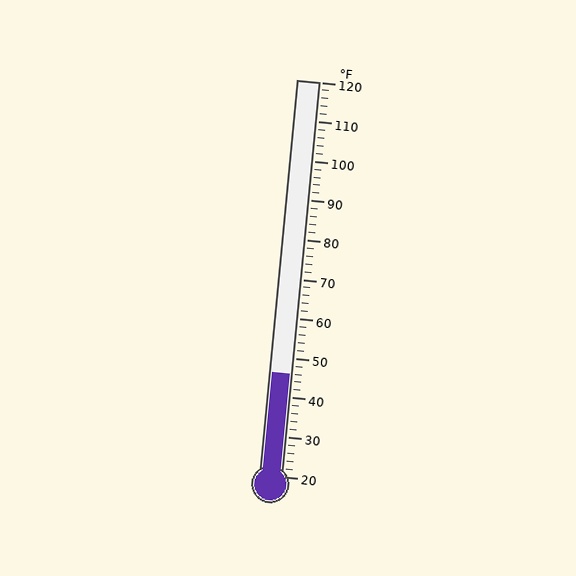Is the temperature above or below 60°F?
The temperature is below 60°F.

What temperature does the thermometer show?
The thermometer shows approximately 46°F.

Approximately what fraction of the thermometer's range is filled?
The thermometer is filled to approximately 25% of its range.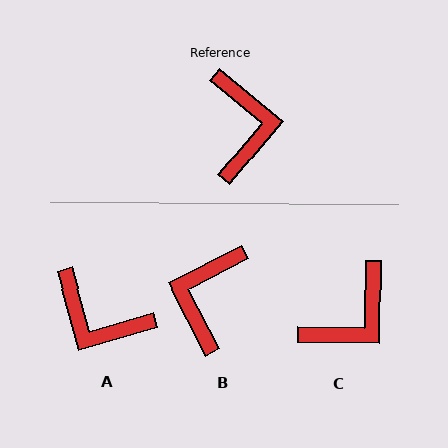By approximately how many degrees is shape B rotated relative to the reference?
Approximately 157 degrees counter-clockwise.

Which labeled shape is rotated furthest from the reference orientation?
B, about 157 degrees away.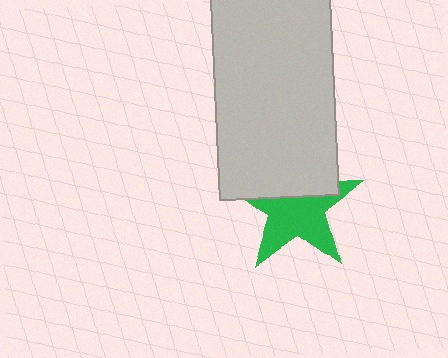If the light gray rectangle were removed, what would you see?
You would see the complete green star.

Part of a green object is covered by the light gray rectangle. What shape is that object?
It is a star.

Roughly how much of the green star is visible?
About half of it is visible (roughly 60%).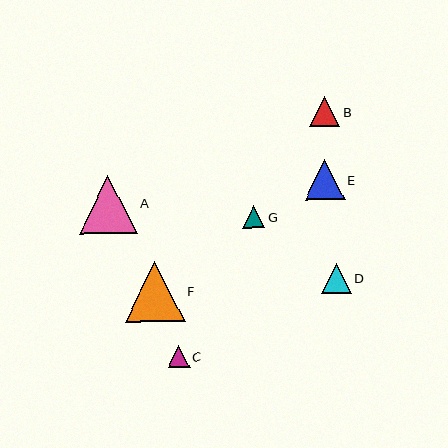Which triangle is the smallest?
Triangle G is the smallest with a size of approximately 22 pixels.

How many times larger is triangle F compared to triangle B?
Triangle F is approximately 2.0 times the size of triangle B.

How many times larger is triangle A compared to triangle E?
Triangle A is approximately 1.5 times the size of triangle E.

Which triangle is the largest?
Triangle F is the largest with a size of approximately 60 pixels.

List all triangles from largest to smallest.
From largest to smallest: F, A, E, B, D, C, G.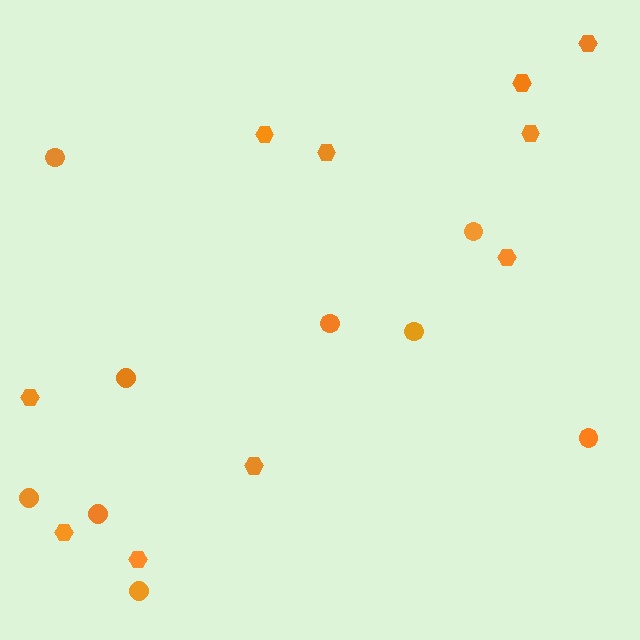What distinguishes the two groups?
There are 2 groups: one group of circles (9) and one group of hexagons (10).